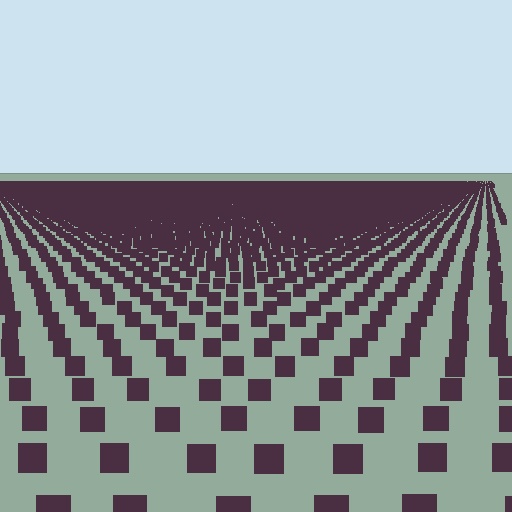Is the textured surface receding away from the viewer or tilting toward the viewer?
The surface is receding away from the viewer. Texture elements get smaller and denser toward the top.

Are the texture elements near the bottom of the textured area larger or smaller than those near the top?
Larger. Near the bottom, elements are closer to the viewer and appear at a bigger on-screen size.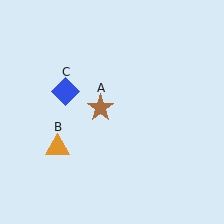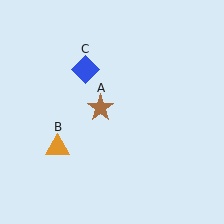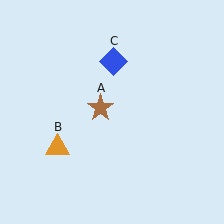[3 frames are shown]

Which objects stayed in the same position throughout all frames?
Brown star (object A) and orange triangle (object B) remained stationary.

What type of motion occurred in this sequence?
The blue diamond (object C) rotated clockwise around the center of the scene.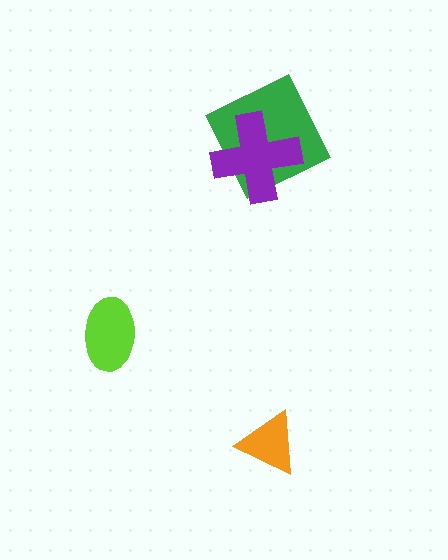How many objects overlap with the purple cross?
1 object overlaps with the purple cross.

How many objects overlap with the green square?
1 object overlaps with the green square.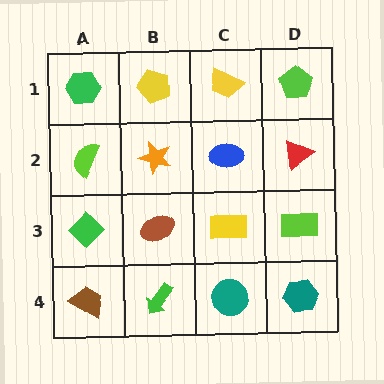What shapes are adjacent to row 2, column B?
A yellow pentagon (row 1, column B), a brown ellipse (row 3, column B), a lime semicircle (row 2, column A), a blue ellipse (row 2, column C).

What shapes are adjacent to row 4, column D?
A lime rectangle (row 3, column D), a teal circle (row 4, column C).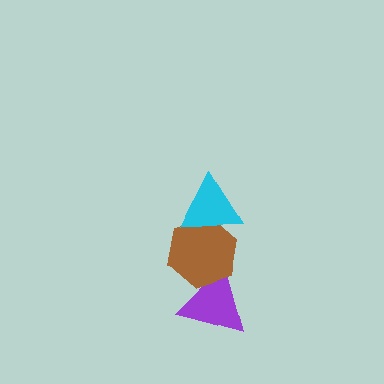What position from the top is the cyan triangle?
The cyan triangle is 1st from the top.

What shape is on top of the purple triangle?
The brown hexagon is on top of the purple triangle.